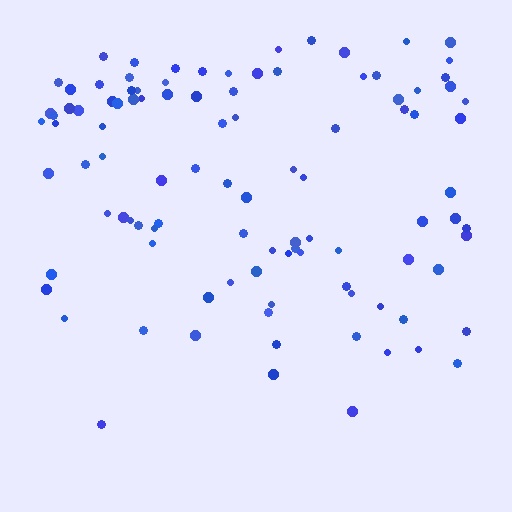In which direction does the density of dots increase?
From bottom to top, with the top side densest.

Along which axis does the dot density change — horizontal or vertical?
Vertical.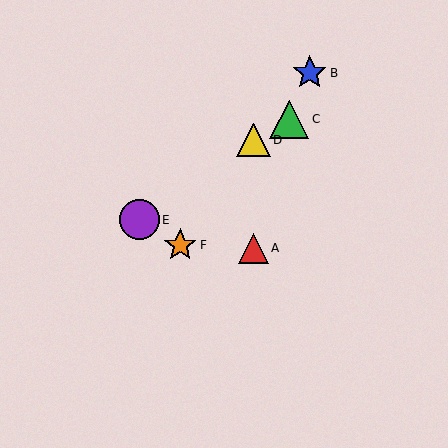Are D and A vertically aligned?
Yes, both are at x≈254.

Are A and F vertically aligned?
No, A is at x≈254 and F is at x≈180.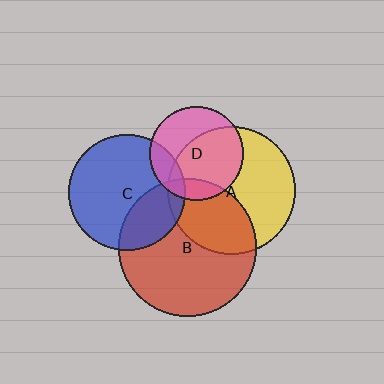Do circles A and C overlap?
Yes.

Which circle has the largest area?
Circle B (red).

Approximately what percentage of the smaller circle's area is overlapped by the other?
Approximately 5%.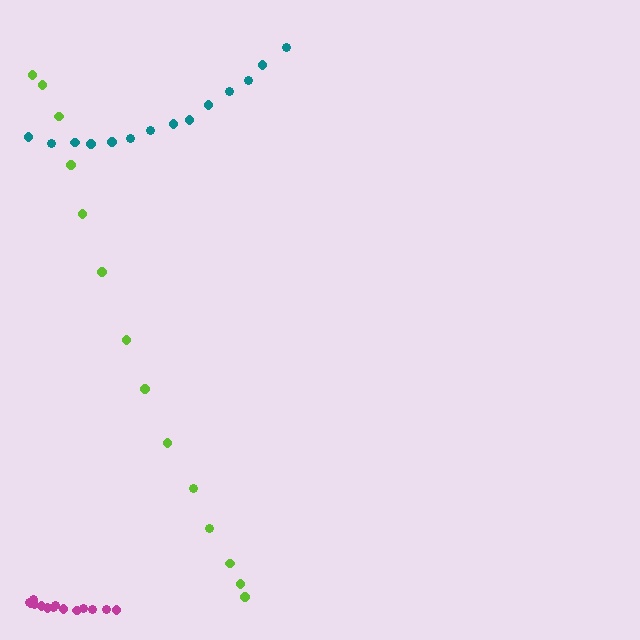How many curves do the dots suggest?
There are 3 distinct paths.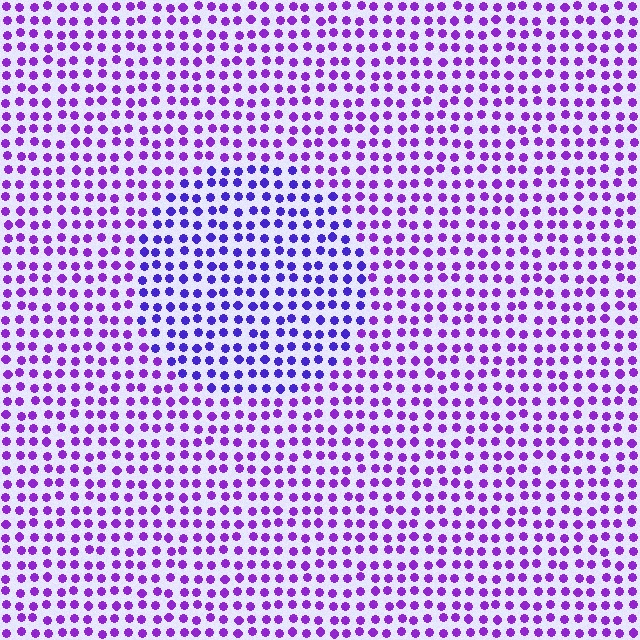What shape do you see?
I see a circle.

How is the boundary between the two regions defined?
The boundary is defined purely by a slight shift in hue (about 28 degrees). Spacing, size, and orientation are identical on both sides.